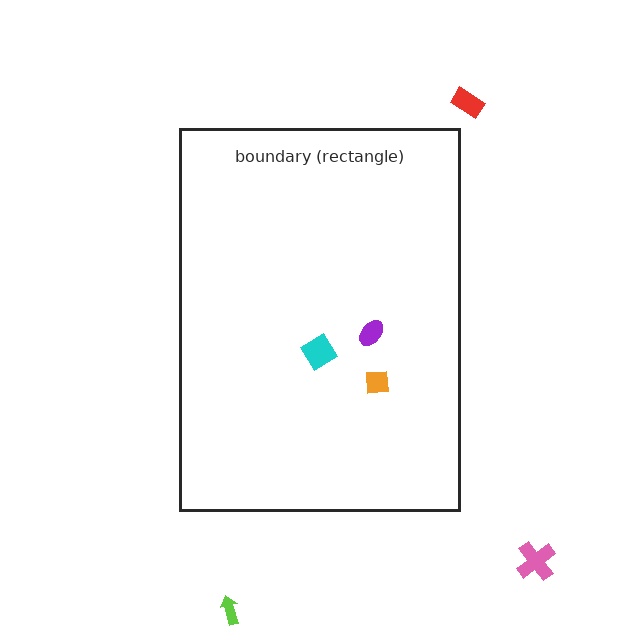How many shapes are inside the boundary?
3 inside, 3 outside.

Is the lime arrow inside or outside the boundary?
Outside.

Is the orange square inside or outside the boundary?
Inside.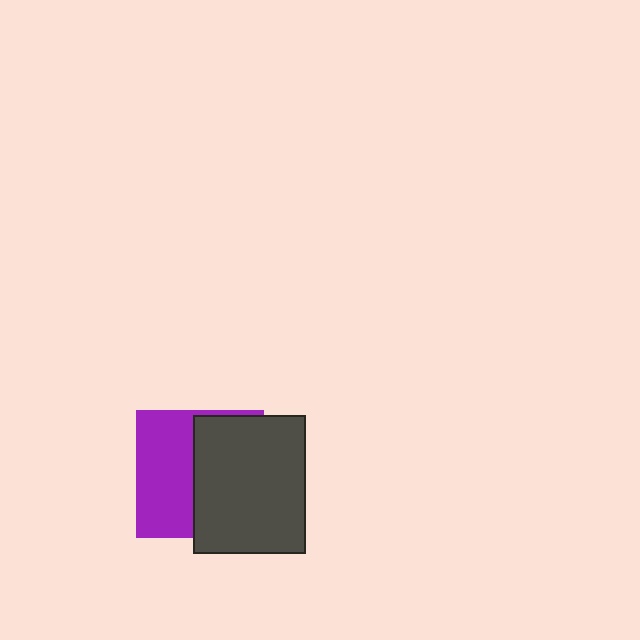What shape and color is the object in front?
The object in front is a dark gray rectangle.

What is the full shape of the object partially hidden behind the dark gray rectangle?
The partially hidden object is a purple square.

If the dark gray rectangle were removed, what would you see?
You would see the complete purple square.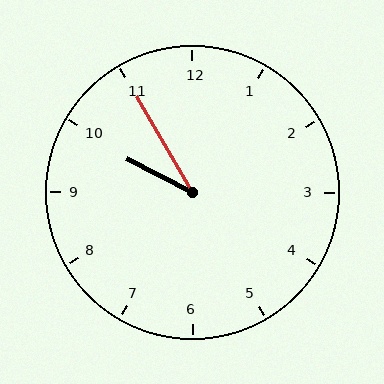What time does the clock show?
9:55.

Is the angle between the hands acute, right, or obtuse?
It is acute.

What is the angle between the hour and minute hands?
Approximately 32 degrees.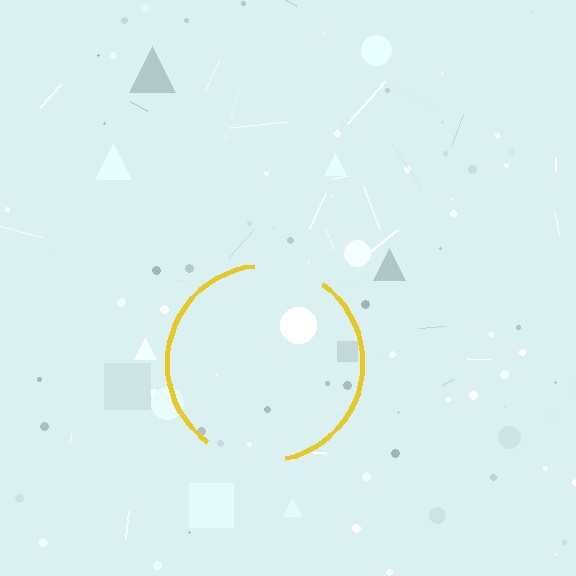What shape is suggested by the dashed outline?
The dashed outline suggests a circle.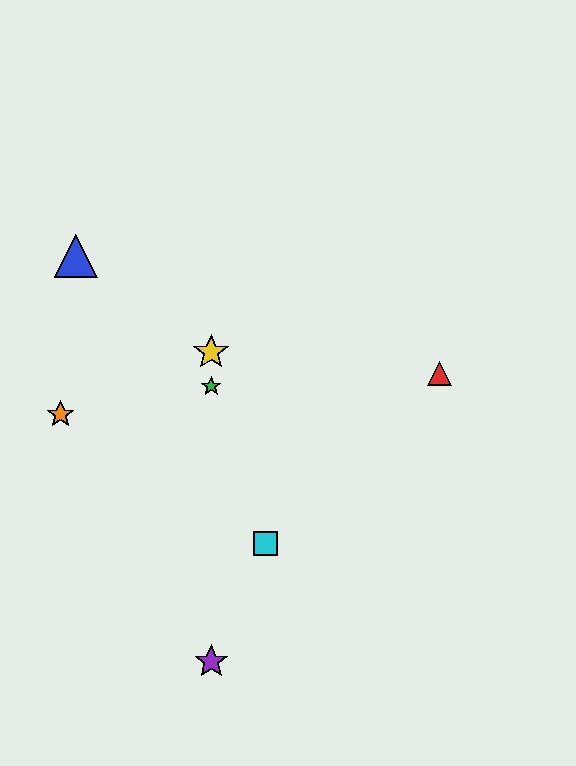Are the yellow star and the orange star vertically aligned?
No, the yellow star is at x≈211 and the orange star is at x≈60.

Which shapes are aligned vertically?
The green star, the yellow star, the purple star are aligned vertically.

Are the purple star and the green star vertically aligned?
Yes, both are at x≈211.